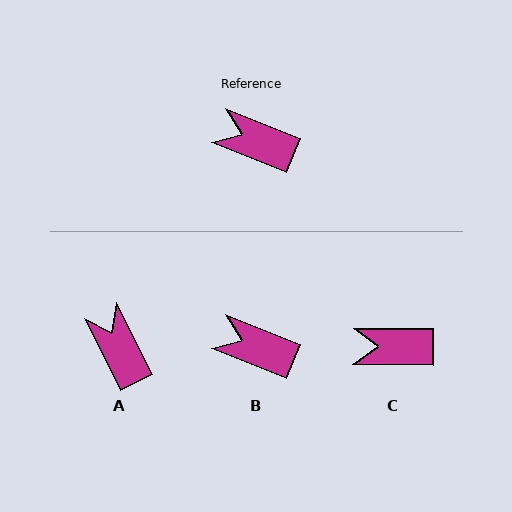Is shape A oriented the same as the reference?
No, it is off by about 42 degrees.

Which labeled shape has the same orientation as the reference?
B.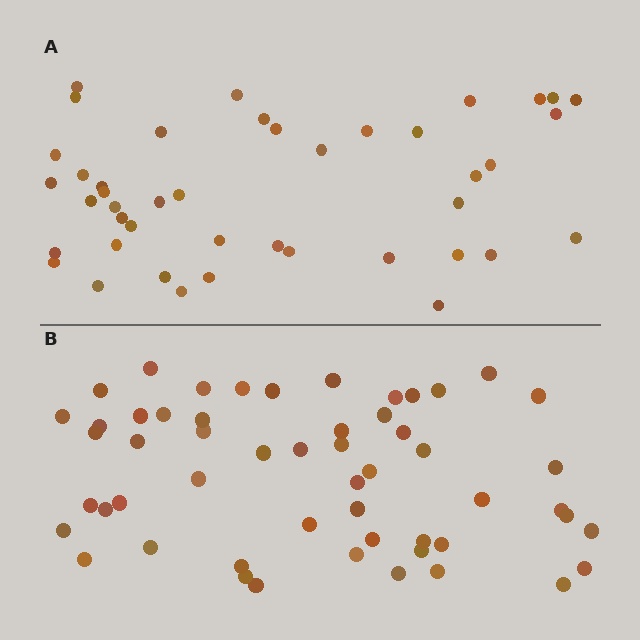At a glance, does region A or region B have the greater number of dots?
Region B (the bottom region) has more dots.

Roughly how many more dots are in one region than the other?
Region B has roughly 12 or so more dots than region A.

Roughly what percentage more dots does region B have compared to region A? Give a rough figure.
About 25% more.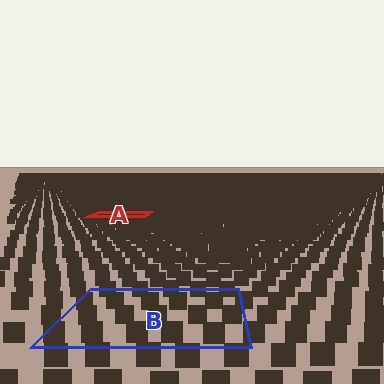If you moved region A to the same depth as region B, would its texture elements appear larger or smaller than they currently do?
They would appear larger. At a closer depth, the same texture elements are projected at a bigger on-screen size.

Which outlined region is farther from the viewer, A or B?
Region A is farther from the viewer — the texture elements inside it appear smaller and more densely packed.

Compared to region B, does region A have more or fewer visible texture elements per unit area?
Region A has more texture elements per unit area — they are packed more densely because it is farther away.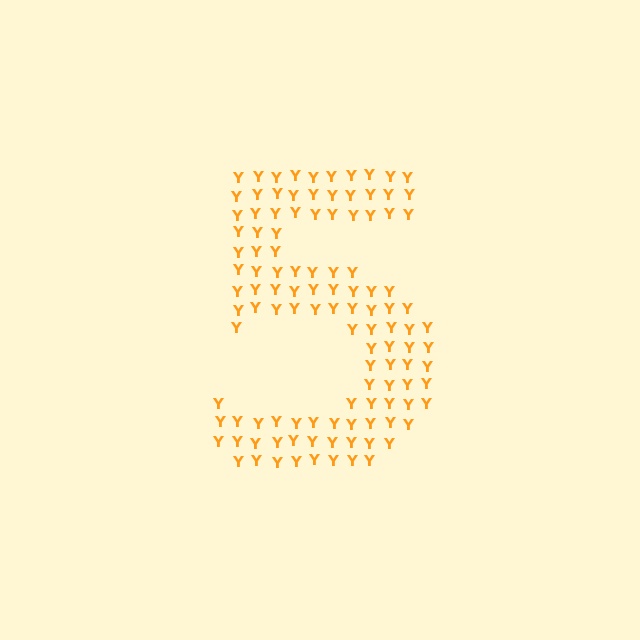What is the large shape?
The large shape is the digit 5.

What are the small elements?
The small elements are letter Y's.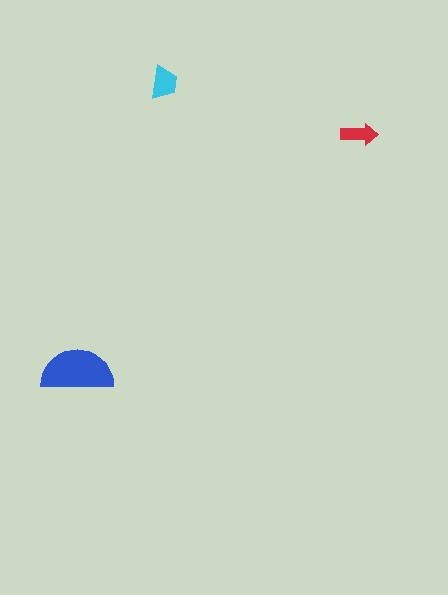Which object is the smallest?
The red arrow.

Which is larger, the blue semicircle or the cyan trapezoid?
The blue semicircle.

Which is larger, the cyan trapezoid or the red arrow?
The cyan trapezoid.